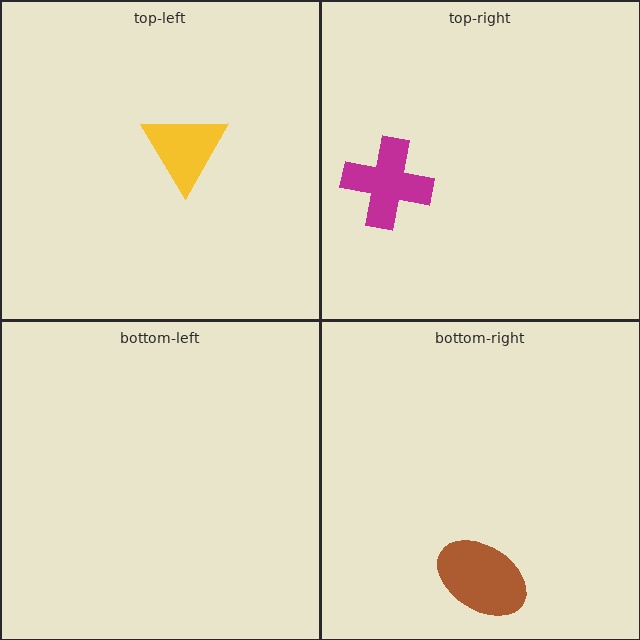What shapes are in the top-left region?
The yellow triangle.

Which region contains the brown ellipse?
The bottom-right region.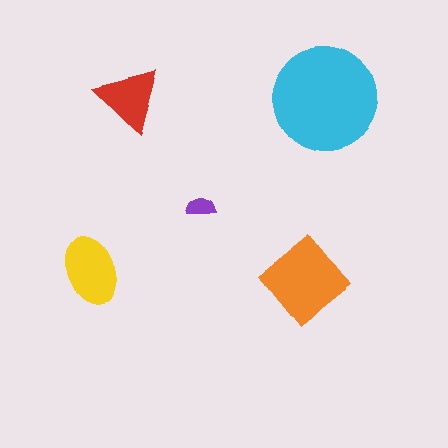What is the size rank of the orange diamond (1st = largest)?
2nd.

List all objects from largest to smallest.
The cyan circle, the orange diamond, the yellow ellipse, the red triangle, the purple semicircle.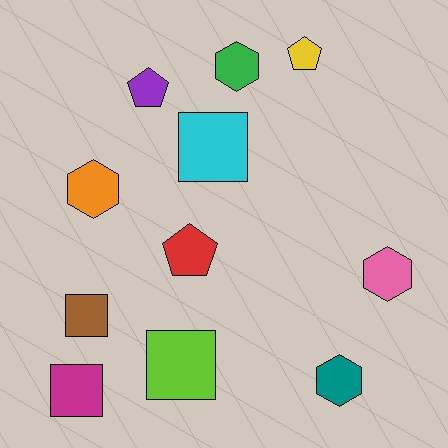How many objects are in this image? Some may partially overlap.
There are 11 objects.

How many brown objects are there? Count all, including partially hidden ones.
There is 1 brown object.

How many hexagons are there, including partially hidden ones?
There are 4 hexagons.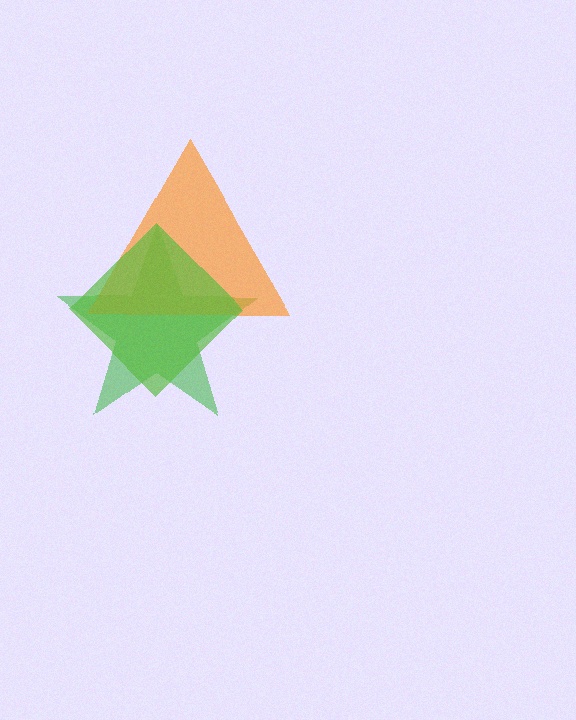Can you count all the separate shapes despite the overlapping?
Yes, there are 3 separate shapes.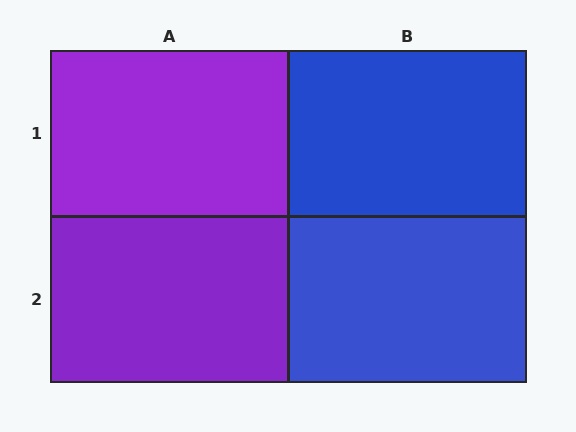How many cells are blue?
2 cells are blue.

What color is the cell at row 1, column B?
Blue.